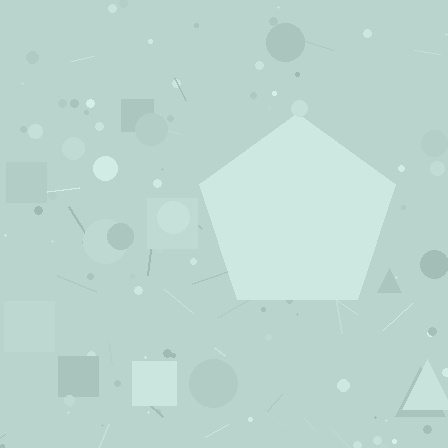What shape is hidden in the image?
A pentagon is hidden in the image.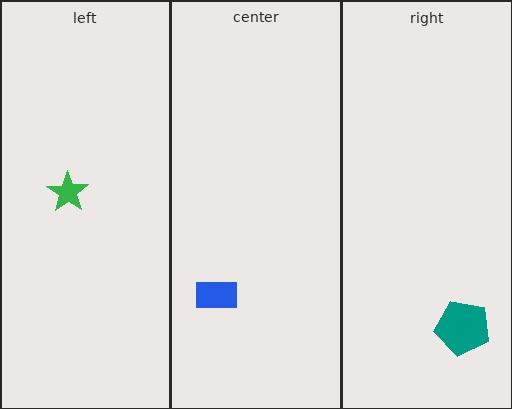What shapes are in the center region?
The blue rectangle.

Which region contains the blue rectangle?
The center region.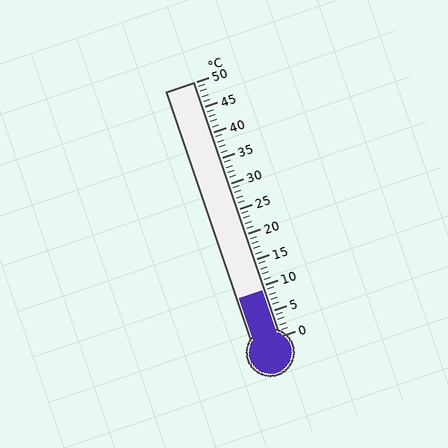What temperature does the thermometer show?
The thermometer shows approximately 9°C.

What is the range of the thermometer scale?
The thermometer scale ranges from 0°C to 50°C.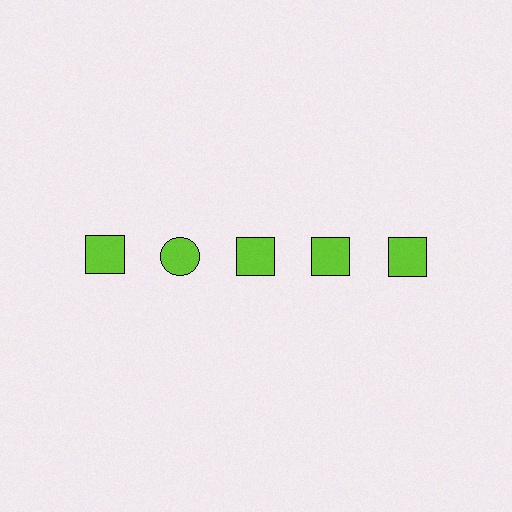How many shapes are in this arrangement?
There are 5 shapes arranged in a grid pattern.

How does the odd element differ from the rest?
It has a different shape: circle instead of square.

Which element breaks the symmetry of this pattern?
The lime circle in the top row, second from left column breaks the symmetry. All other shapes are lime squares.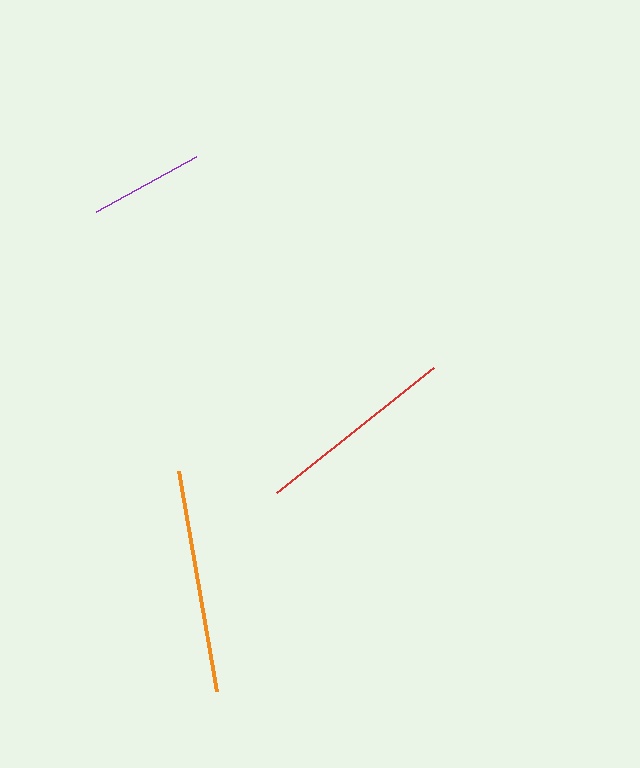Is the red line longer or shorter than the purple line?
The red line is longer than the purple line.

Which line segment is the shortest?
The purple line is the shortest at approximately 113 pixels.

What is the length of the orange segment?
The orange segment is approximately 223 pixels long.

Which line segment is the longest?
The orange line is the longest at approximately 223 pixels.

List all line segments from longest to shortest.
From longest to shortest: orange, red, purple.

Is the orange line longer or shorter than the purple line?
The orange line is longer than the purple line.